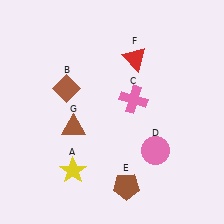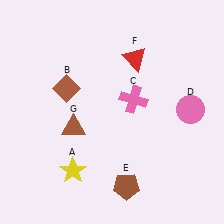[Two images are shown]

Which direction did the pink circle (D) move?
The pink circle (D) moved up.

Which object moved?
The pink circle (D) moved up.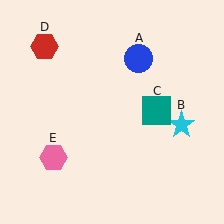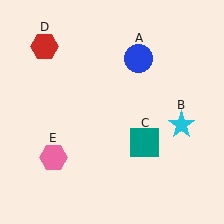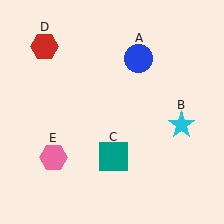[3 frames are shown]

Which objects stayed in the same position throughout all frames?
Blue circle (object A) and cyan star (object B) and red hexagon (object D) and pink hexagon (object E) remained stationary.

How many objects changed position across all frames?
1 object changed position: teal square (object C).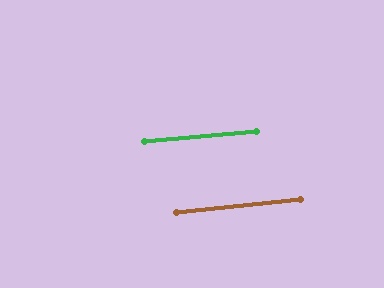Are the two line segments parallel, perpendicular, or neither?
Parallel — their directions differ by only 1.1°.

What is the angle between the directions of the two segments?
Approximately 1 degree.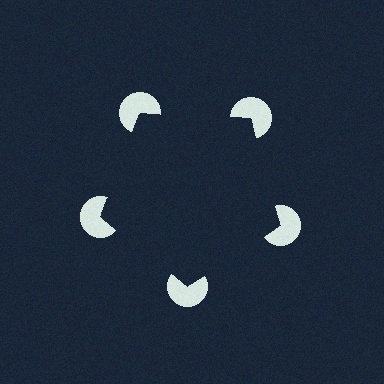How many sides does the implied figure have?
5 sides.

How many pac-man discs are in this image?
There are 5 — one at each vertex of the illusory pentagon.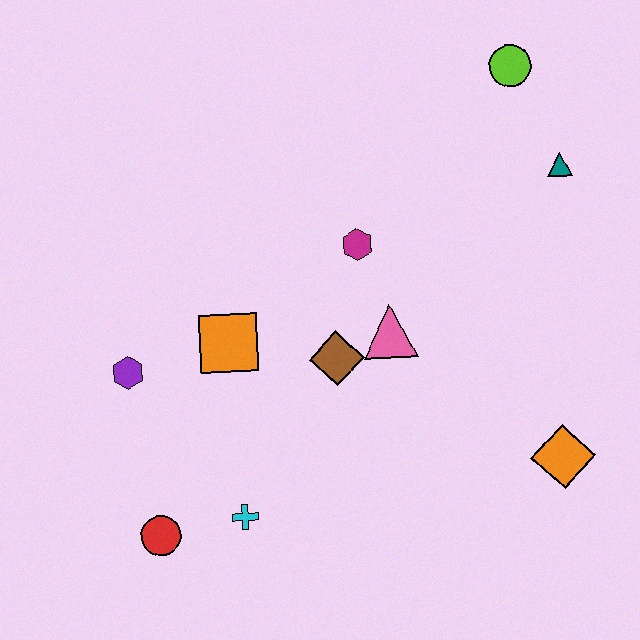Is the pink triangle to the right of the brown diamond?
Yes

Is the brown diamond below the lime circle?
Yes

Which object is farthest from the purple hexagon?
The lime circle is farthest from the purple hexagon.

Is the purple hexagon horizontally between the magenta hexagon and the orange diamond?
No